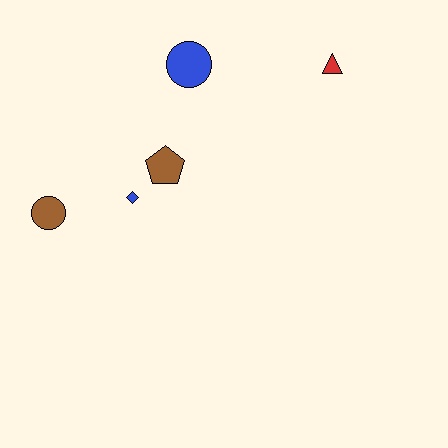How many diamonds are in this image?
There is 1 diamond.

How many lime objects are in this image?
There are no lime objects.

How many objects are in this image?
There are 5 objects.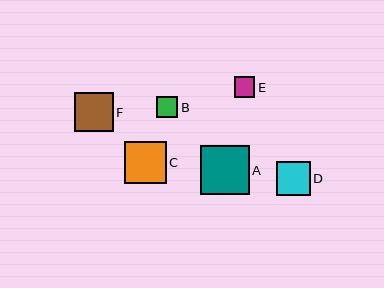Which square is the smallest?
Square E is the smallest with a size of approximately 21 pixels.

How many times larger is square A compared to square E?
Square A is approximately 2.4 times the size of square E.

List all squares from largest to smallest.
From largest to smallest: A, C, F, D, B, E.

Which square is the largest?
Square A is the largest with a size of approximately 49 pixels.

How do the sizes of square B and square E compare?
Square B and square E are approximately the same size.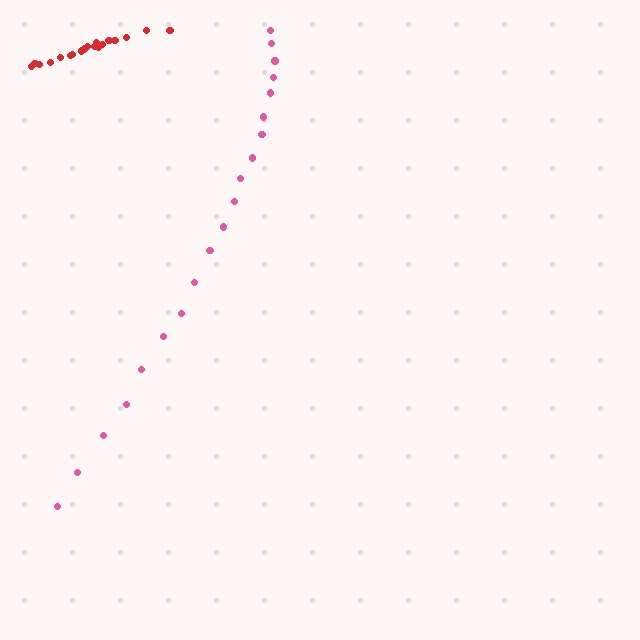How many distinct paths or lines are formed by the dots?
There are 2 distinct paths.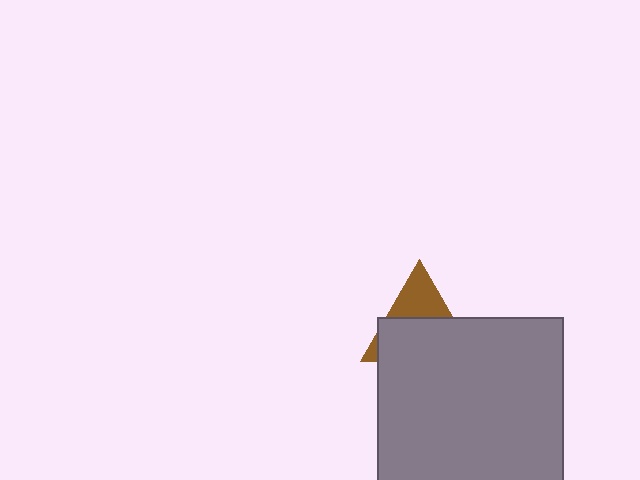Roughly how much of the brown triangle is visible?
A small part of it is visible (roughly 37%).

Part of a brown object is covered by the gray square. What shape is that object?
It is a triangle.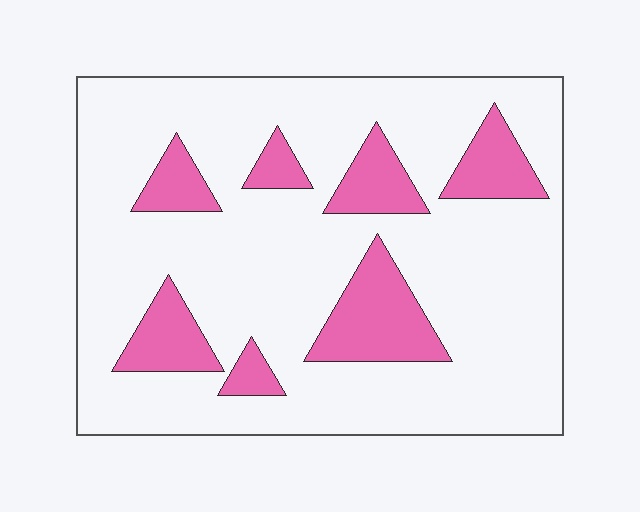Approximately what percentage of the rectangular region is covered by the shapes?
Approximately 20%.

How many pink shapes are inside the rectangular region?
7.